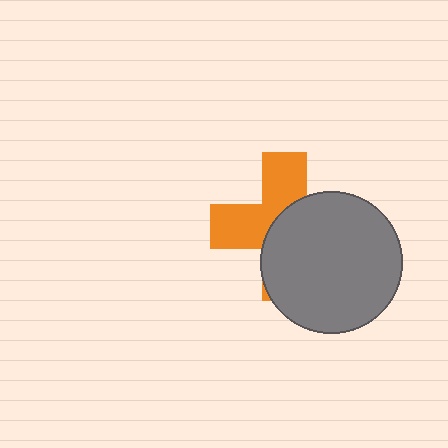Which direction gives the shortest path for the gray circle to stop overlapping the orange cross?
Moving toward the lower-right gives the shortest separation.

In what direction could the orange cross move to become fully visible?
The orange cross could move toward the upper-left. That would shift it out from behind the gray circle entirely.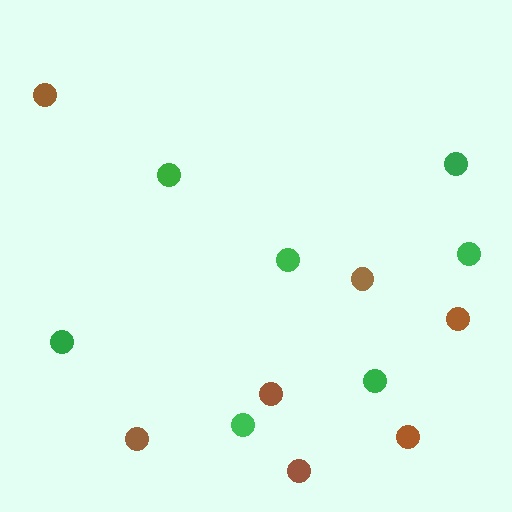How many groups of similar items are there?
There are 2 groups: one group of green circles (7) and one group of brown circles (7).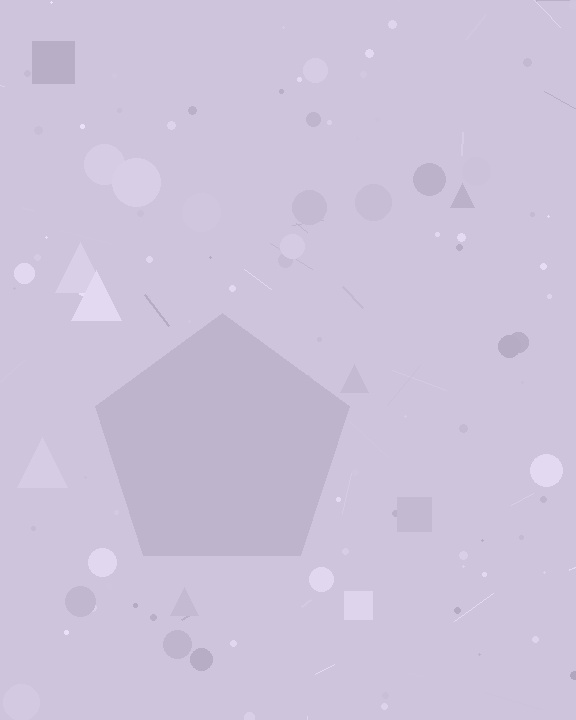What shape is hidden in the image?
A pentagon is hidden in the image.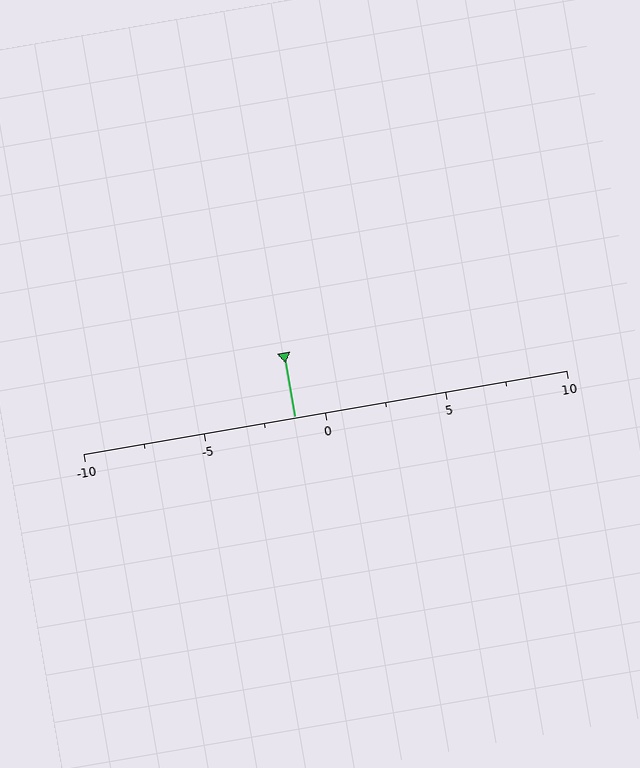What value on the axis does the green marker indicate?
The marker indicates approximately -1.2.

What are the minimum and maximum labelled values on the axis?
The axis runs from -10 to 10.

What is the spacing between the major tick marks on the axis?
The major ticks are spaced 5 apart.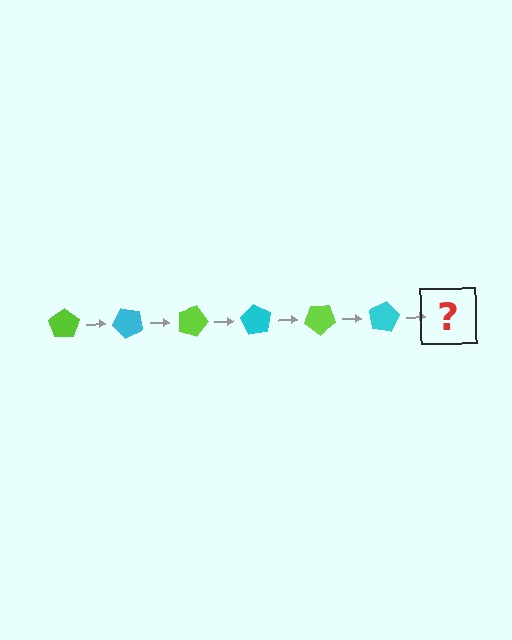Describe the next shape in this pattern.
It should be a lime pentagon, rotated 270 degrees from the start.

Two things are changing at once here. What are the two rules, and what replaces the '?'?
The two rules are that it rotates 45 degrees each step and the color cycles through lime and cyan. The '?' should be a lime pentagon, rotated 270 degrees from the start.